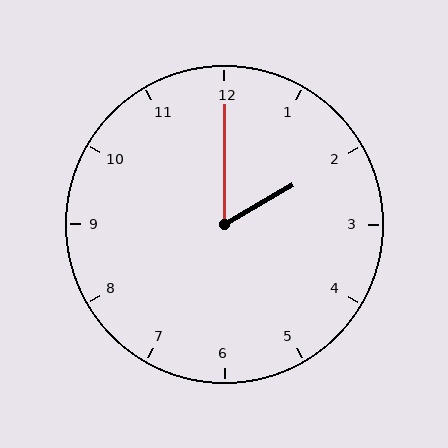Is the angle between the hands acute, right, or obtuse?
It is acute.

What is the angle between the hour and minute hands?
Approximately 60 degrees.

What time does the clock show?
2:00.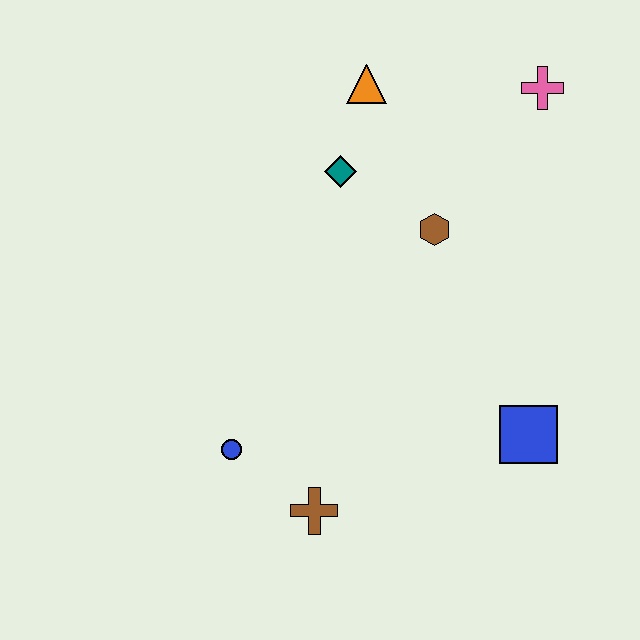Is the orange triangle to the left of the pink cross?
Yes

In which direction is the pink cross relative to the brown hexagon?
The pink cross is above the brown hexagon.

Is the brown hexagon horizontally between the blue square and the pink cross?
No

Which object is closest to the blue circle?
The brown cross is closest to the blue circle.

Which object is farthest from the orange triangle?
The brown cross is farthest from the orange triangle.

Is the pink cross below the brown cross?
No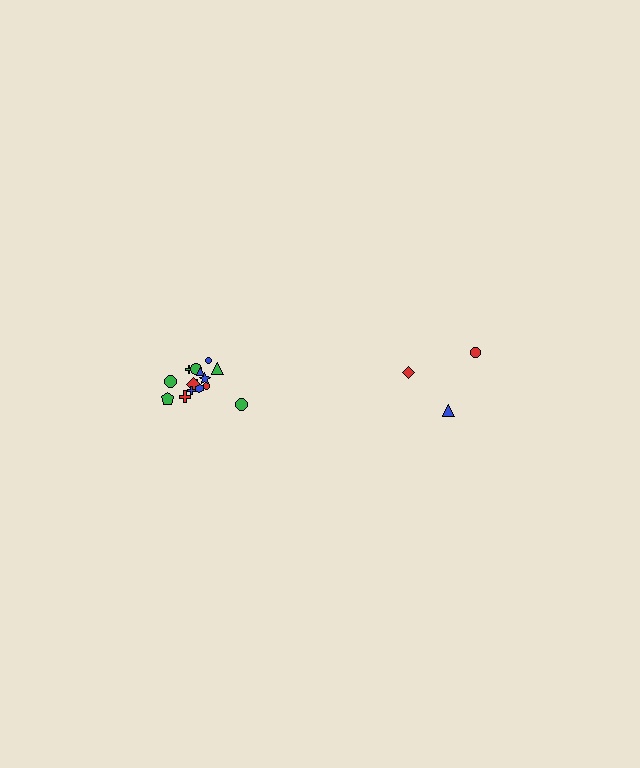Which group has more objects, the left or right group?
The left group.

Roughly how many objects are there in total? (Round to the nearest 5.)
Roughly 20 objects in total.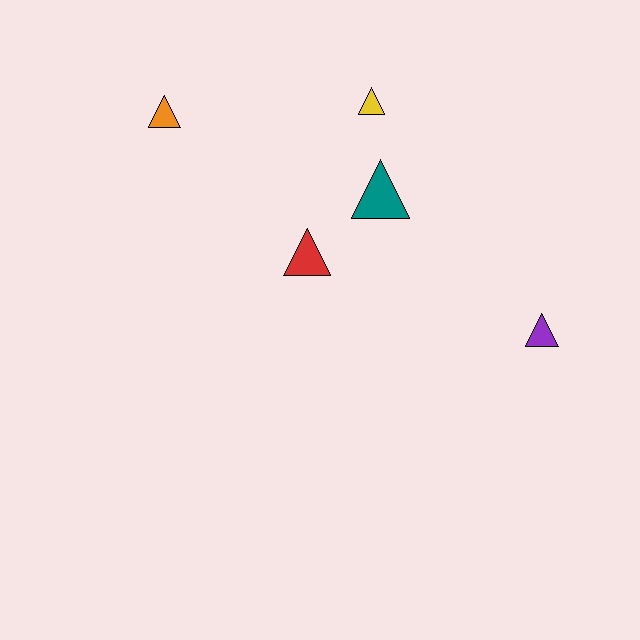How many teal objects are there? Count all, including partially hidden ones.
There is 1 teal object.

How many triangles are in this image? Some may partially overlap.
There are 5 triangles.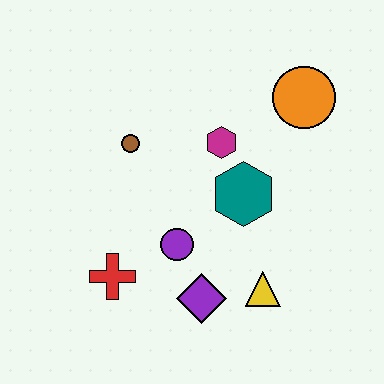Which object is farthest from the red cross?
The orange circle is farthest from the red cross.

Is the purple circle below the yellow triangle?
No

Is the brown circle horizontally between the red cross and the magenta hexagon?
Yes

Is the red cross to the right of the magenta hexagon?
No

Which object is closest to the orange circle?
The magenta hexagon is closest to the orange circle.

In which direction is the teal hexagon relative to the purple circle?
The teal hexagon is to the right of the purple circle.